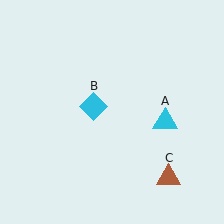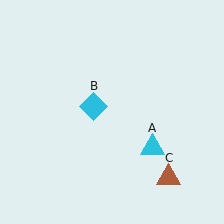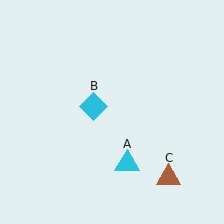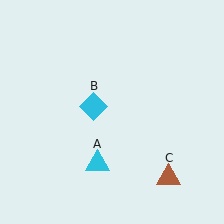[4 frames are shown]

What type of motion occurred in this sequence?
The cyan triangle (object A) rotated clockwise around the center of the scene.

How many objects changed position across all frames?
1 object changed position: cyan triangle (object A).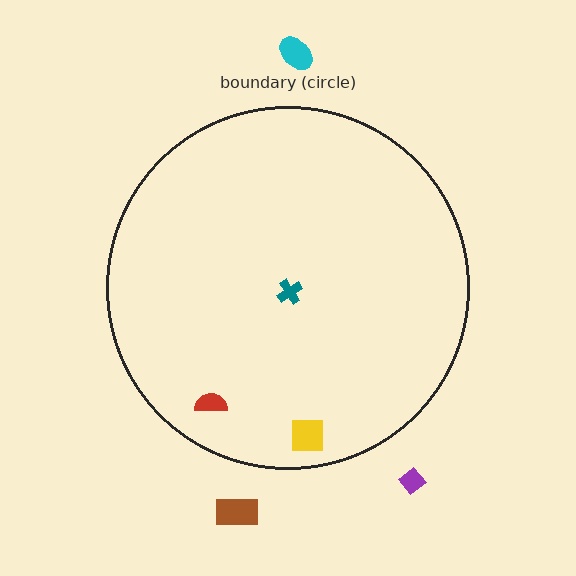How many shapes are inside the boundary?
3 inside, 3 outside.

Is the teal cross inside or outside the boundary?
Inside.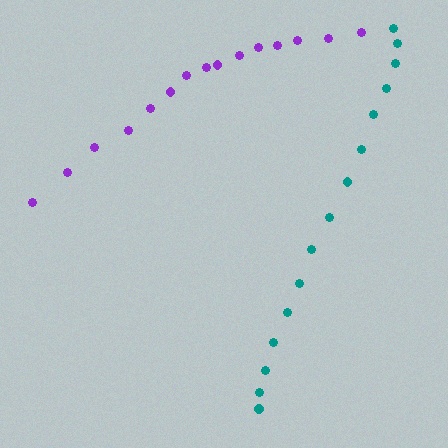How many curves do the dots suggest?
There are 2 distinct paths.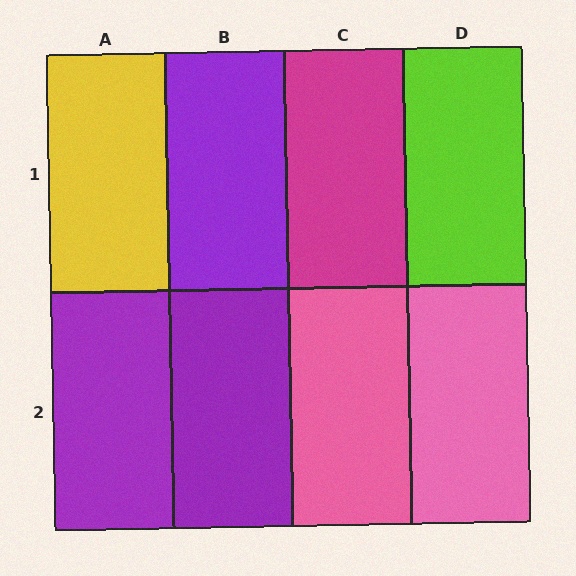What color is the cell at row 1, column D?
Lime.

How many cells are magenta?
1 cell is magenta.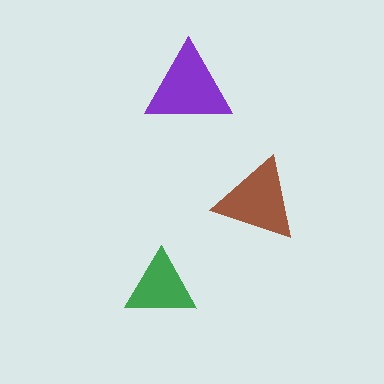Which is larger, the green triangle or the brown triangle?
The brown one.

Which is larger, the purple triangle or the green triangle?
The purple one.